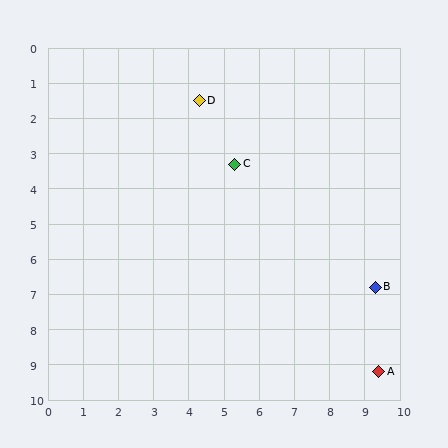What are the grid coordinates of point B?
Point B is at approximately (9.3, 6.8).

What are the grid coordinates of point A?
Point A is at approximately (9.4, 9.2).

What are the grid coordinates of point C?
Point C is at approximately (5.3, 3.3).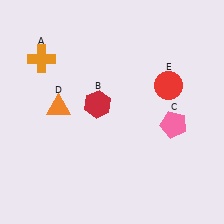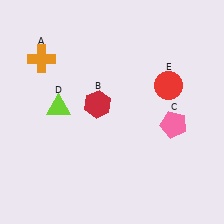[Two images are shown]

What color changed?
The triangle (D) changed from orange in Image 1 to lime in Image 2.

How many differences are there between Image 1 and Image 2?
There is 1 difference between the two images.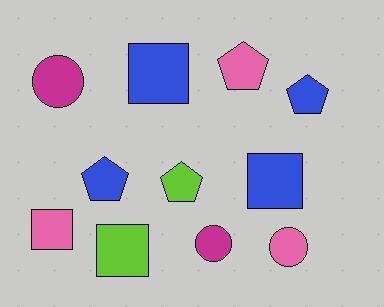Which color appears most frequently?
Blue, with 4 objects.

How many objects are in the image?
There are 11 objects.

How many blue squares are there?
There are 2 blue squares.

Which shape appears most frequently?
Square, with 4 objects.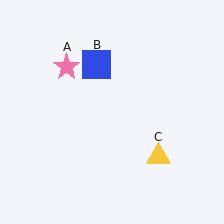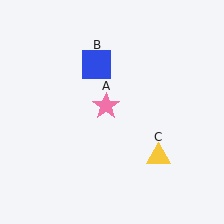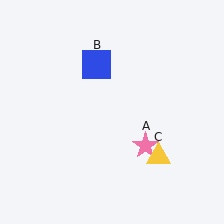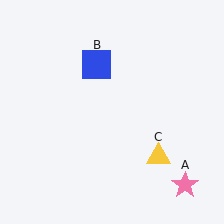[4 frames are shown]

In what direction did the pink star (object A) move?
The pink star (object A) moved down and to the right.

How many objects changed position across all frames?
1 object changed position: pink star (object A).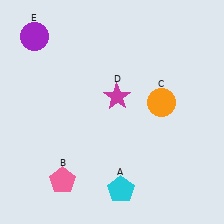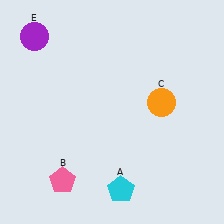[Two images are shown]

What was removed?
The magenta star (D) was removed in Image 2.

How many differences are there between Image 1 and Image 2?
There is 1 difference between the two images.